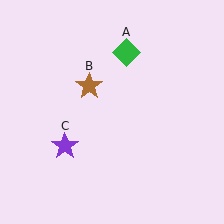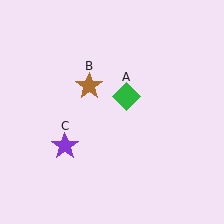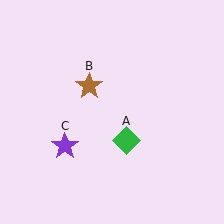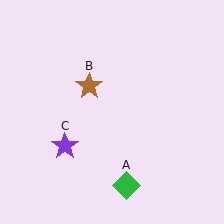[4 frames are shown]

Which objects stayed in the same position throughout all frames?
Brown star (object B) and purple star (object C) remained stationary.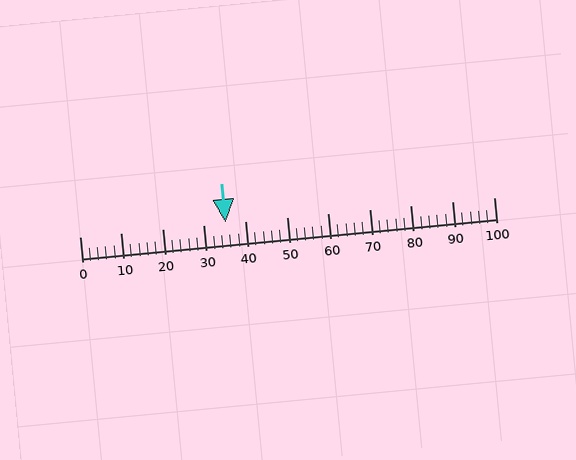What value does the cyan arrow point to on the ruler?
The cyan arrow points to approximately 35.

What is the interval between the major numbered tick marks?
The major tick marks are spaced 10 units apart.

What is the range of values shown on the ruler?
The ruler shows values from 0 to 100.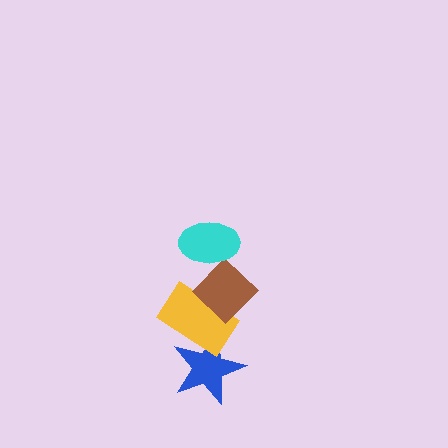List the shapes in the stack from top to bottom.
From top to bottom: the cyan ellipse, the brown diamond, the yellow rectangle, the blue star.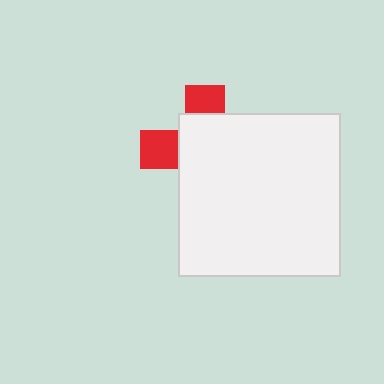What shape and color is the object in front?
The object in front is a white square.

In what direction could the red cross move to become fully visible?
The red cross could move toward the upper-left. That would shift it out from behind the white square entirely.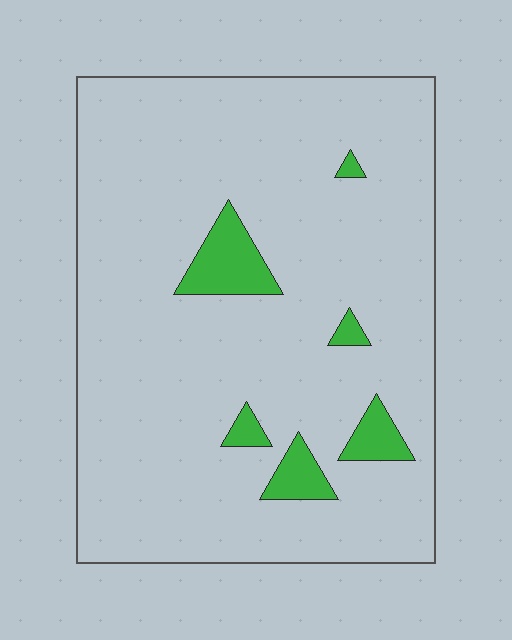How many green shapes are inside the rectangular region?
6.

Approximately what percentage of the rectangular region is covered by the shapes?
Approximately 10%.